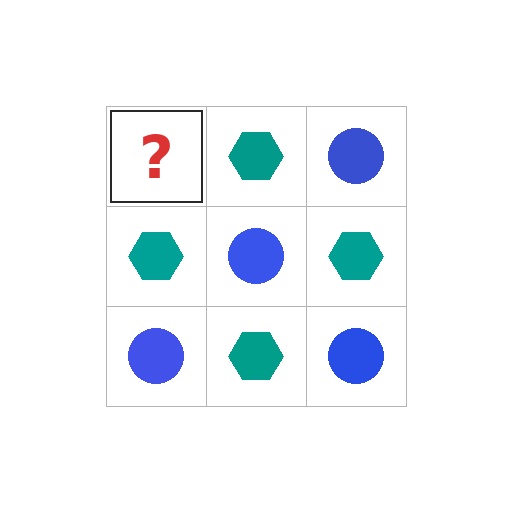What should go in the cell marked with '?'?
The missing cell should contain a blue circle.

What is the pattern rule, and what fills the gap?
The rule is that it alternates blue circle and teal hexagon in a checkerboard pattern. The gap should be filled with a blue circle.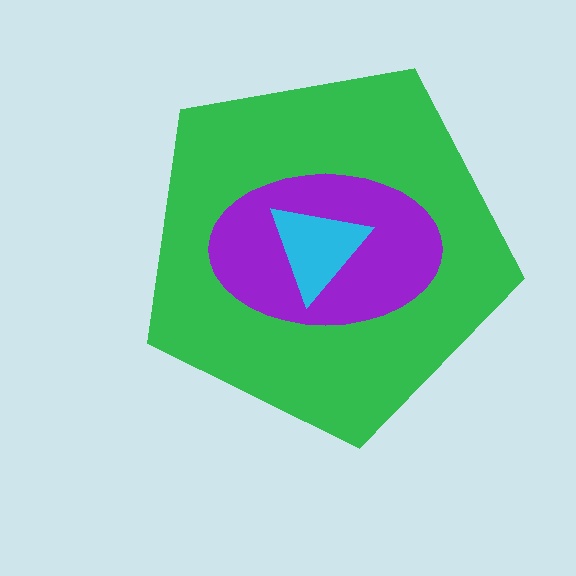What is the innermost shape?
The cyan triangle.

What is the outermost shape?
The green pentagon.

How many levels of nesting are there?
3.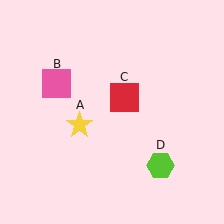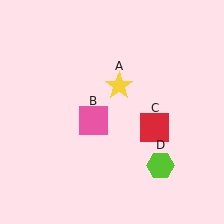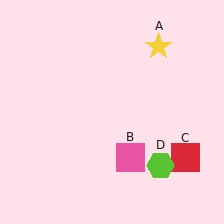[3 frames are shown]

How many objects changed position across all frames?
3 objects changed position: yellow star (object A), pink square (object B), red square (object C).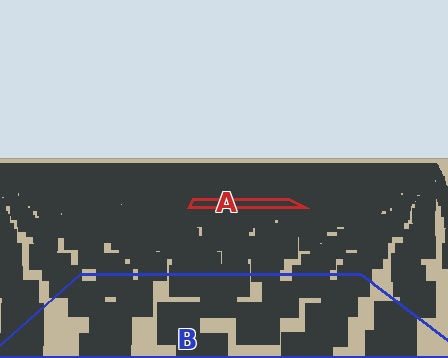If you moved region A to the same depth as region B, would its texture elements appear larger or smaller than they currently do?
They would appear larger. At a closer depth, the same texture elements are projected at a bigger on-screen size.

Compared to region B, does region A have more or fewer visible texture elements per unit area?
Region A has more texture elements per unit area — they are packed more densely because it is farther away.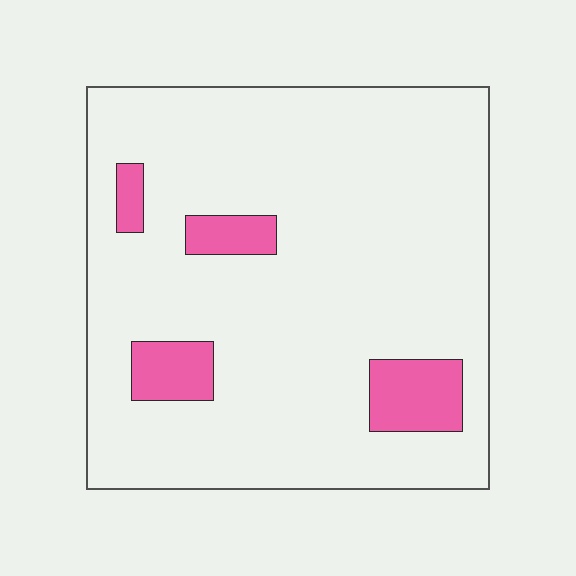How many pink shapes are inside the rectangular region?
4.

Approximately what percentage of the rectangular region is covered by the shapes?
Approximately 10%.